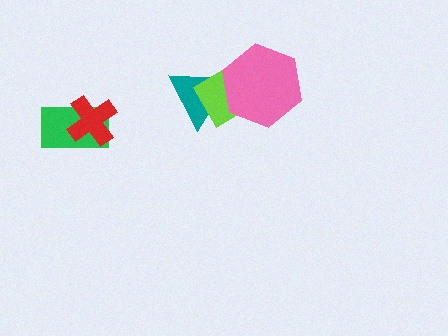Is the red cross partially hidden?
No, no other shape covers it.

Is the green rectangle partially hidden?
Yes, it is partially covered by another shape.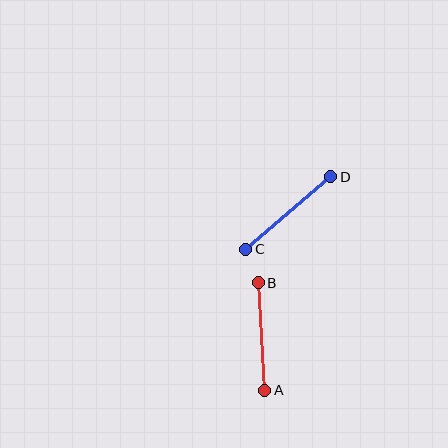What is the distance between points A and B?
The distance is approximately 108 pixels.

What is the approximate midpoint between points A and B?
The midpoint is at approximately (261, 336) pixels.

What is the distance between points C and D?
The distance is approximately 112 pixels.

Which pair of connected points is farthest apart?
Points C and D are farthest apart.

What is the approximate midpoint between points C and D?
The midpoint is at approximately (288, 213) pixels.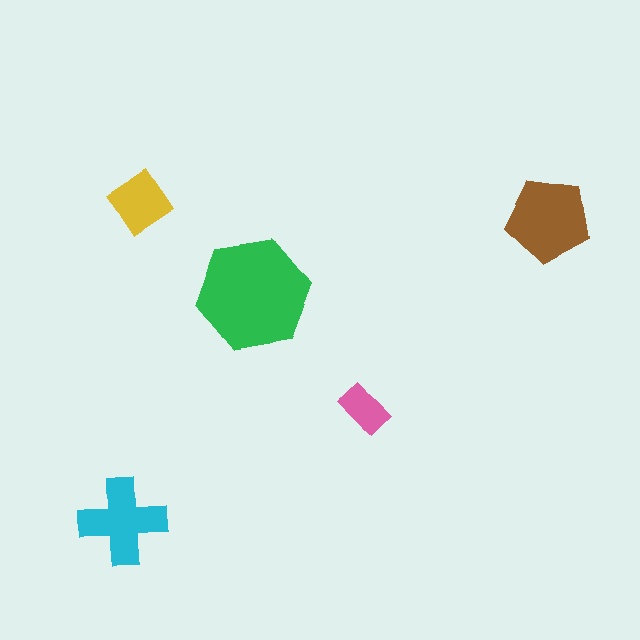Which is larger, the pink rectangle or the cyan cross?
The cyan cross.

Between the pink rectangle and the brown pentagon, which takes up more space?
The brown pentagon.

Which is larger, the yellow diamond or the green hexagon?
The green hexagon.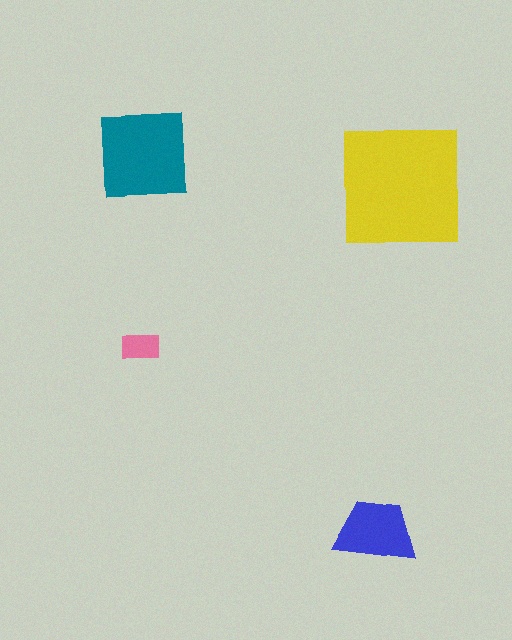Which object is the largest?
The yellow square.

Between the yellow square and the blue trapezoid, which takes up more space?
The yellow square.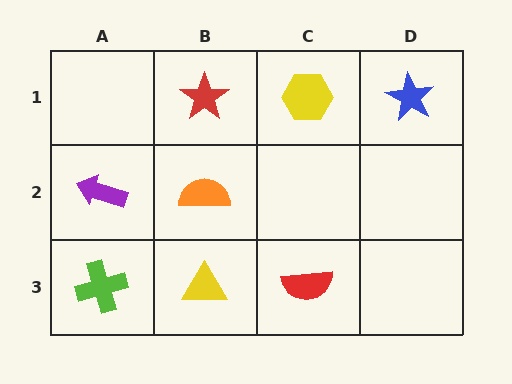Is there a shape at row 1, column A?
No, that cell is empty.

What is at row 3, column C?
A red semicircle.